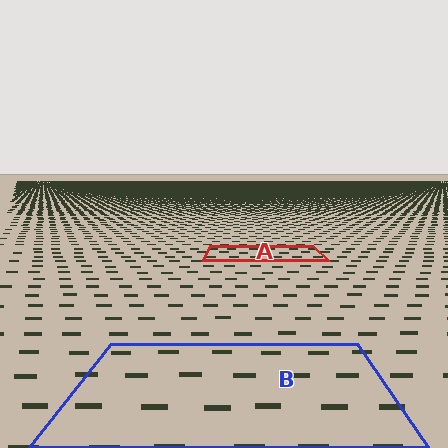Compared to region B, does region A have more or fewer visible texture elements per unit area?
Region A has more texture elements per unit area — they are packed more densely because it is farther away.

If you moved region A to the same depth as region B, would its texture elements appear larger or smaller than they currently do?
They would appear larger. At a closer depth, the same texture elements are projected at a bigger on-screen size.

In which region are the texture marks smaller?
The texture marks are smaller in region A, because it is farther away.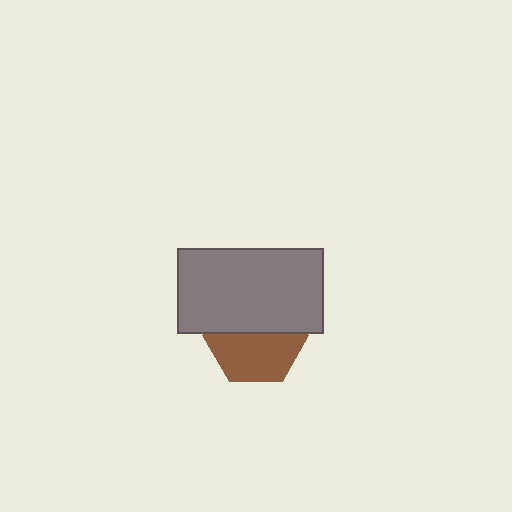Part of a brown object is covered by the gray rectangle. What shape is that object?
It is a hexagon.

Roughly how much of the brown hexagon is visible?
About half of it is visible (roughly 53%).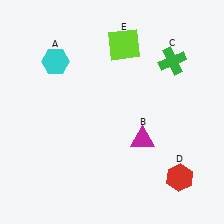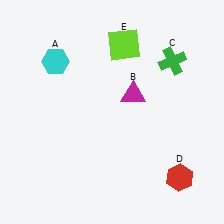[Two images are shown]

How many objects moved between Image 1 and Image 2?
1 object moved between the two images.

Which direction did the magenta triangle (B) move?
The magenta triangle (B) moved up.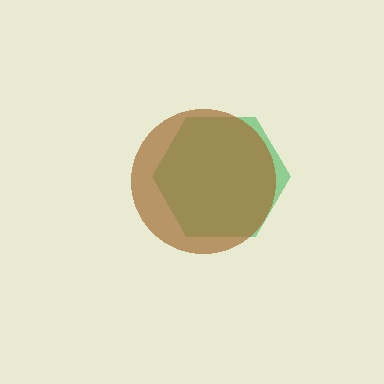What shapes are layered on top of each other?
The layered shapes are: a green hexagon, a brown circle.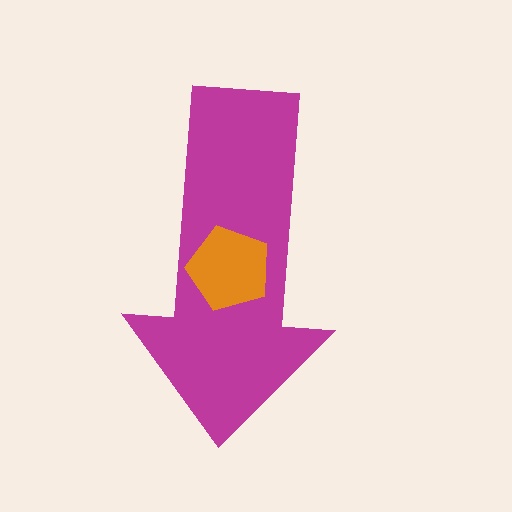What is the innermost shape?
The orange pentagon.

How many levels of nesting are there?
2.